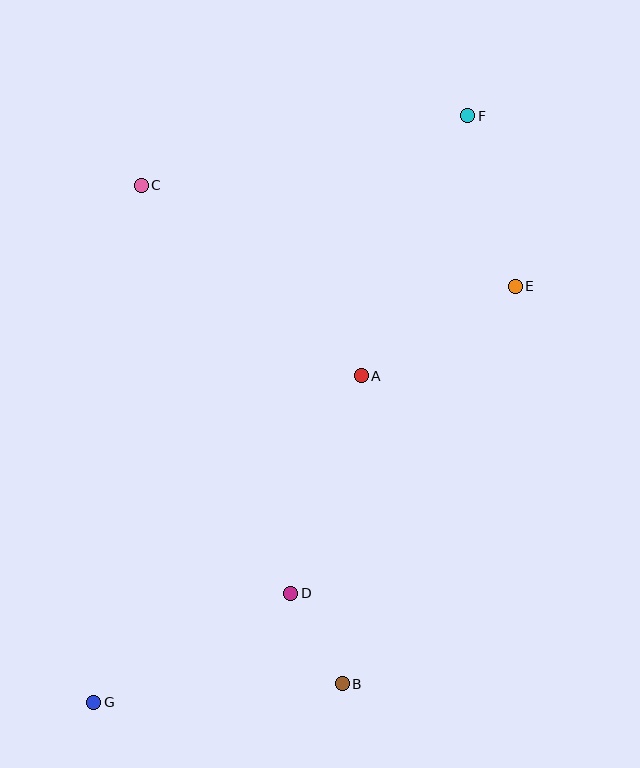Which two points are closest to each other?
Points B and D are closest to each other.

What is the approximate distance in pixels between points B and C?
The distance between B and C is approximately 537 pixels.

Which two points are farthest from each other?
Points F and G are farthest from each other.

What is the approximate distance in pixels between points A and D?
The distance between A and D is approximately 229 pixels.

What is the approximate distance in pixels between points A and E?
The distance between A and E is approximately 178 pixels.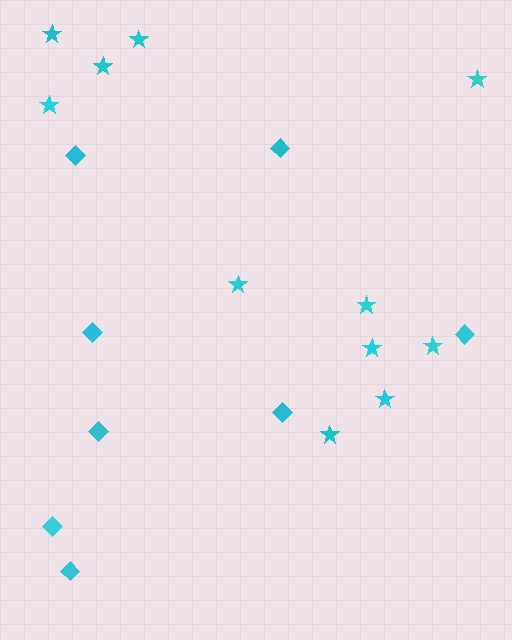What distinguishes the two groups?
There are 2 groups: one group of diamonds (8) and one group of stars (11).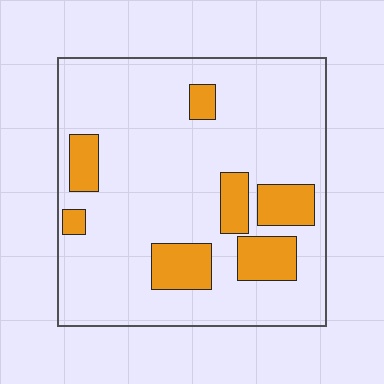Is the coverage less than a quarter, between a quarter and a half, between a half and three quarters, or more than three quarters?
Less than a quarter.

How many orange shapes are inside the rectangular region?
7.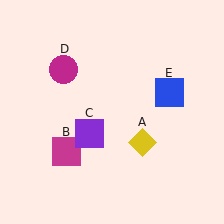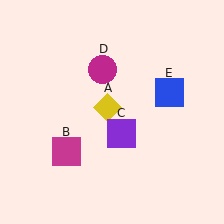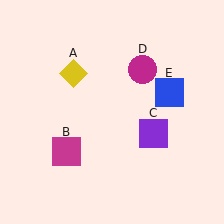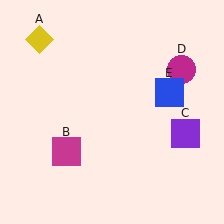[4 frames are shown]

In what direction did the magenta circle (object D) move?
The magenta circle (object D) moved right.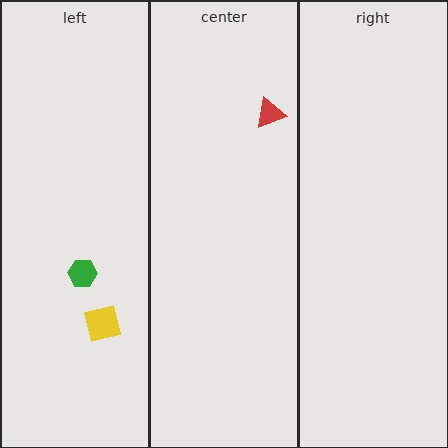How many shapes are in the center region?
1.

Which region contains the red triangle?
The center region.